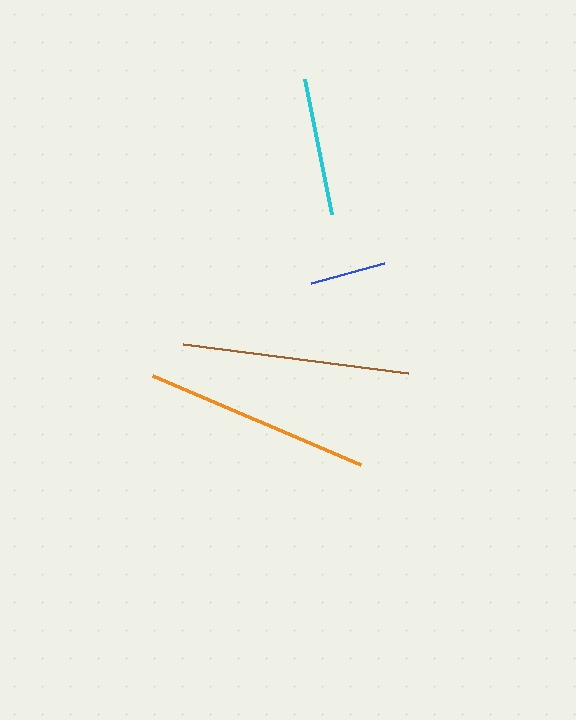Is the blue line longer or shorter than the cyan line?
The cyan line is longer than the blue line.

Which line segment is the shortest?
The blue line is the shortest at approximately 76 pixels.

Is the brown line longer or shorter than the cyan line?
The brown line is longer than the cyan line.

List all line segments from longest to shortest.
From longest to shortest: brown, orange, cyan, blue.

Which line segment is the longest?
The brown line is the longest at approximately 227 pixels.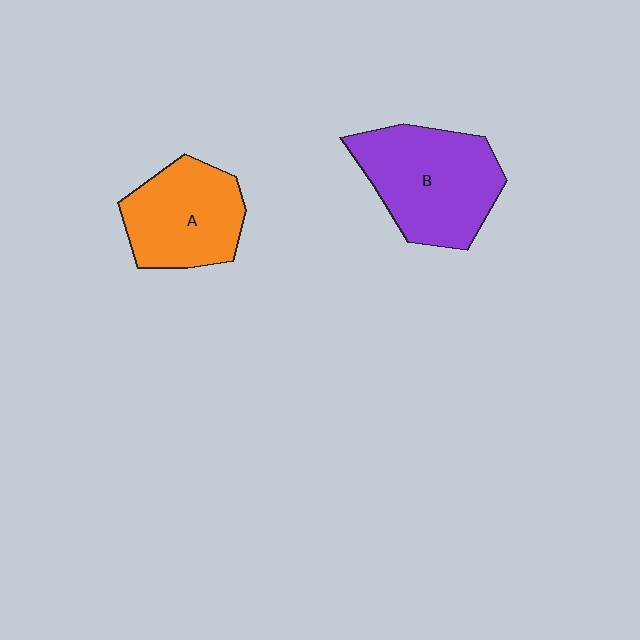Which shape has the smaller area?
Shape A (orange).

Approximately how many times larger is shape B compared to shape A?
Approximately 1.3 times.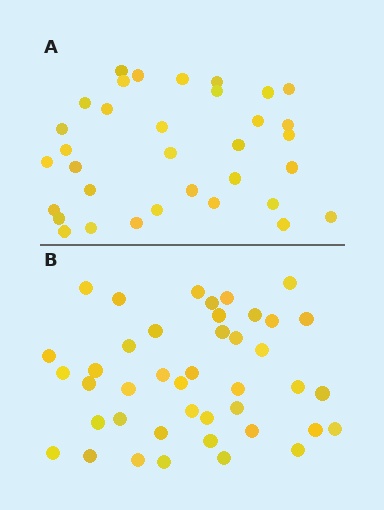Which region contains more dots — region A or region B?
Region B (the bottom region) has more dots.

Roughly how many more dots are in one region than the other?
Region B has roughly 8 or so more dots than region A.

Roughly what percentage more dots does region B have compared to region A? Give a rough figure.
About 25% more.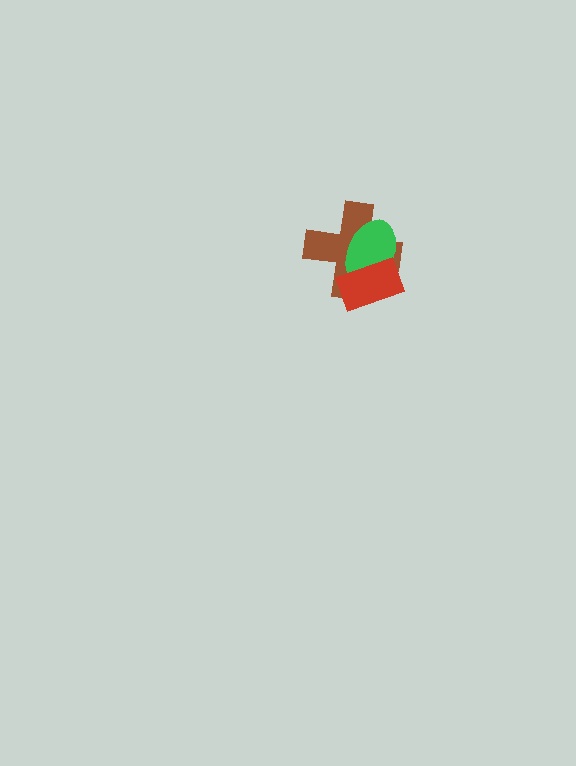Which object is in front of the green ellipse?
The red rectangle is in front of the green ellipse.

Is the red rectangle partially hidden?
No, no other shape covers it.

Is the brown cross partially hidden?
Yes, it is partially covered by another shape.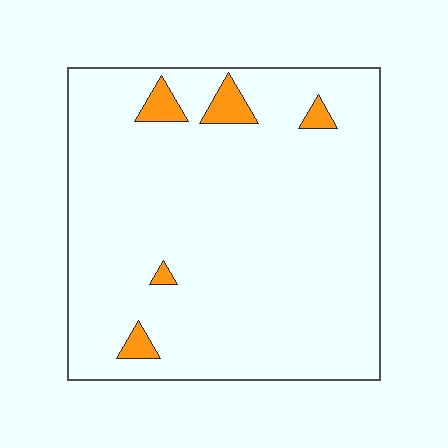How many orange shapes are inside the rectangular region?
5.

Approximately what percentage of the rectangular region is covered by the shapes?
Approximately 5%.